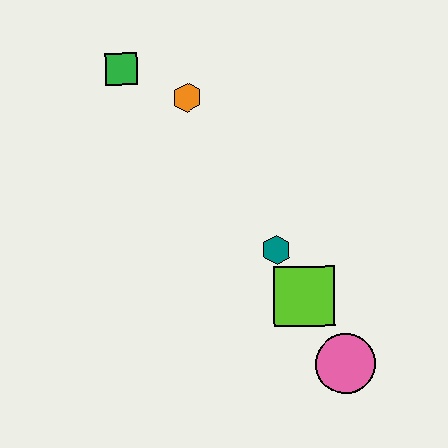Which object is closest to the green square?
The orange hexagon is closest to the green square.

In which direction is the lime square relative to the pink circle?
The lime square is above the pink circle.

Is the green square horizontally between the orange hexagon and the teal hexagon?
No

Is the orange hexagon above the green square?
No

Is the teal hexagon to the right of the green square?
Yes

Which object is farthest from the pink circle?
The green square is farthest from the pink circle.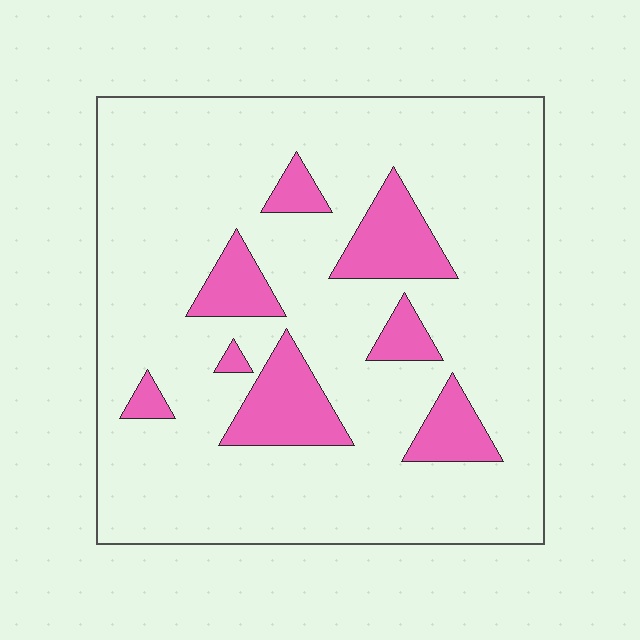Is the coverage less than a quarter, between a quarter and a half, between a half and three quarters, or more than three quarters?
Less than a quarter.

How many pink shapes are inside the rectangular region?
8.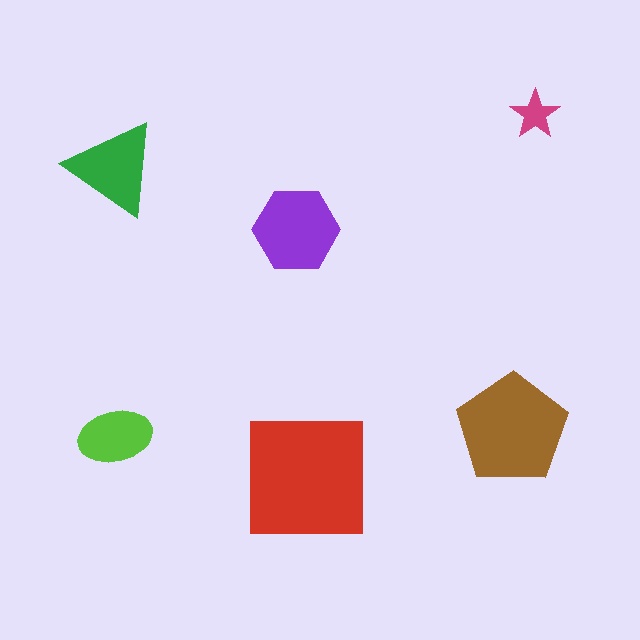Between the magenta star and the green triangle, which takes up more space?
The green triangle.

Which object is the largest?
The red square.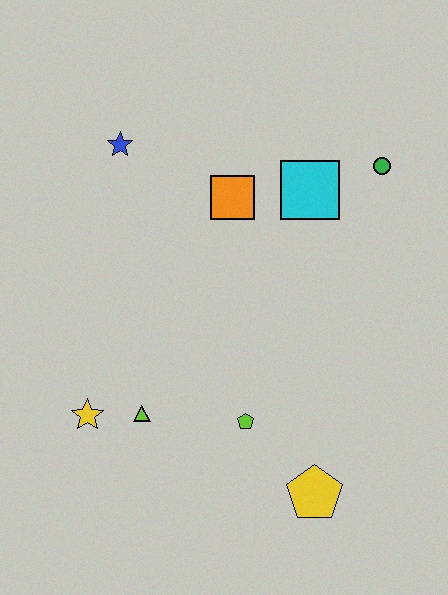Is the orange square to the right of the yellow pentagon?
No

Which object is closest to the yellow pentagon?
The lime pentagon is closest to the yellow pentagon.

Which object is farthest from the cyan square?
The yellow star is farthest from the cyan square.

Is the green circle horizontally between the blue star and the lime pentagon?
No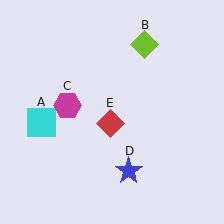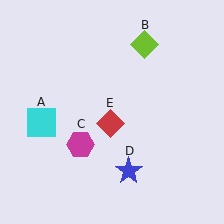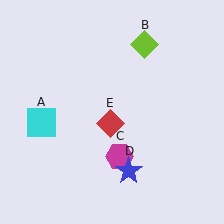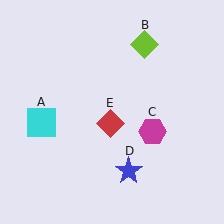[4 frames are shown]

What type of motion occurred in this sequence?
The magenta hexagon (object C) rotated counterclockwise around the center of the scene.